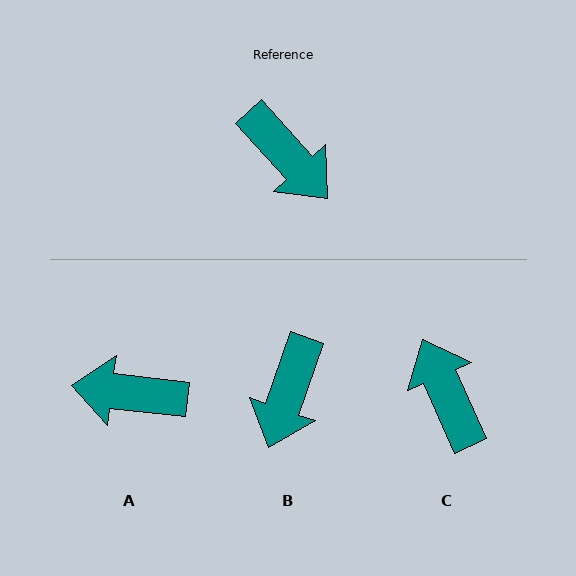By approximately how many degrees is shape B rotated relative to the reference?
Approximately 62 degrees clockwise.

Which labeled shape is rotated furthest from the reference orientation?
C, about 162 degrees away.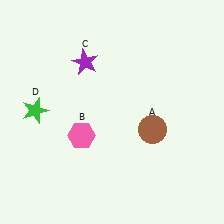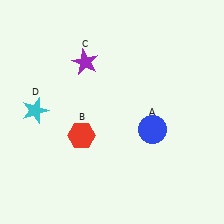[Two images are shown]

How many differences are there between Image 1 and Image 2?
There are 3 differences between the two images.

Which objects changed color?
A changed from brown to blue. B changed from pink to red. D changed from green to cyan.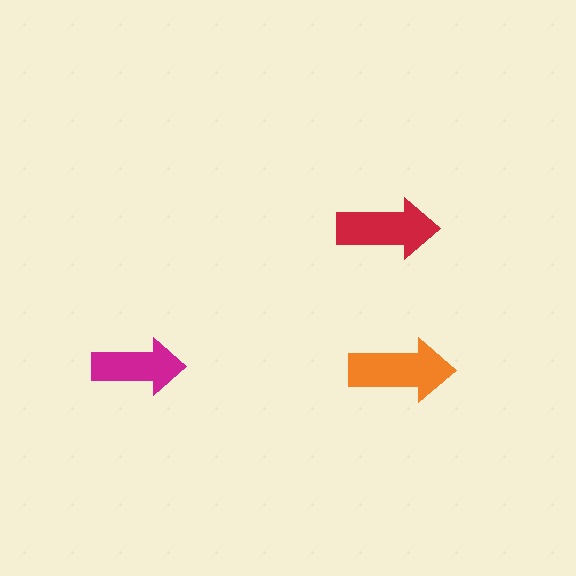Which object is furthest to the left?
The magenta arrow is leftmost.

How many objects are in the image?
There are 3 objects in the image.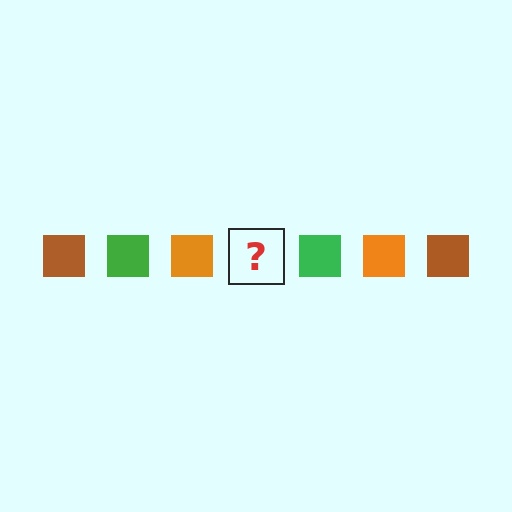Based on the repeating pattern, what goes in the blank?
The blank should be a brown square.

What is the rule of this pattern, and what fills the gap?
The rule is that the pattern cycles through brown, green, orange squares. The gap should be filled with a brown square.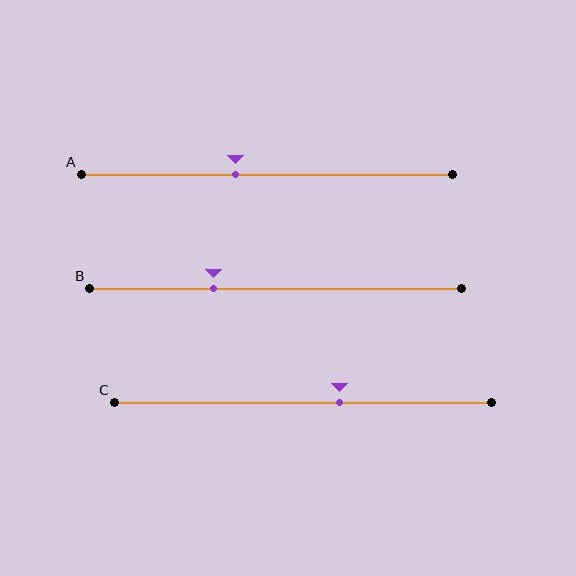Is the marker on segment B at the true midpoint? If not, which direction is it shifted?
No, the marker on segment B is shifted to the left by about 17% of the segment length.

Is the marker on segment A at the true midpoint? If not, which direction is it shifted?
No, the marker on segment A is shifted to the left by about 8% of the segment length.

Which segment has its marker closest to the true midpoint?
Segment A has its marker closest to the true midpoint.